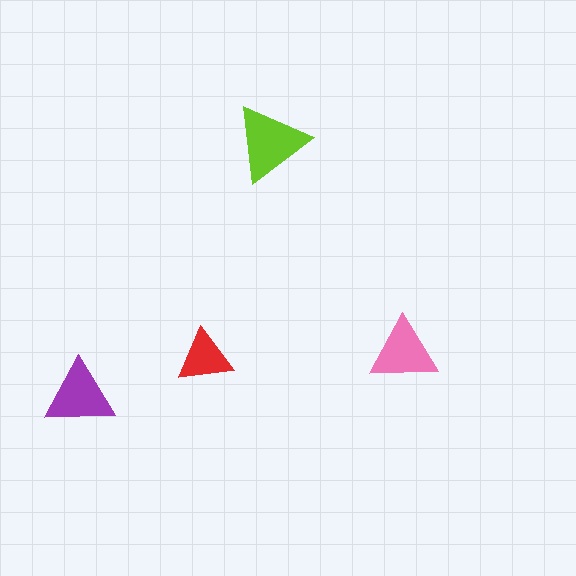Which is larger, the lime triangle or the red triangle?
The lime one.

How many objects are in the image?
There are 4 objects in the image.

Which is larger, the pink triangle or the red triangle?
The pink one.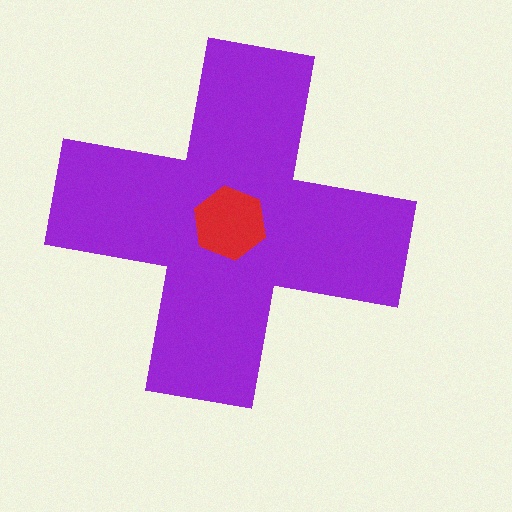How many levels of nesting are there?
2.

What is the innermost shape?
The red hexagon.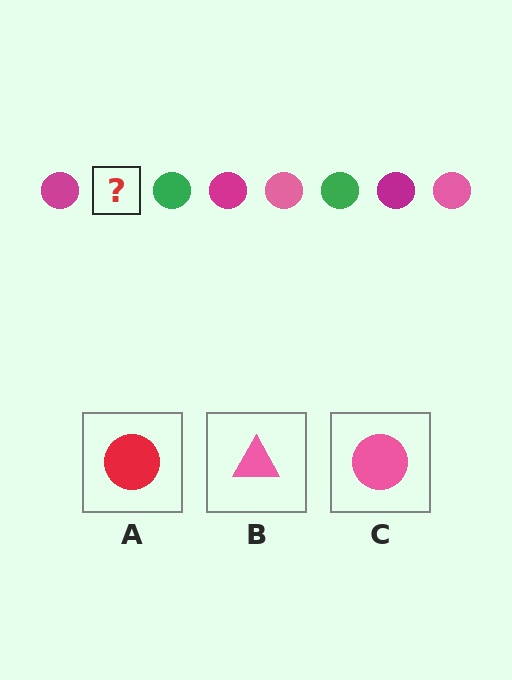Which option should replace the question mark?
Option C.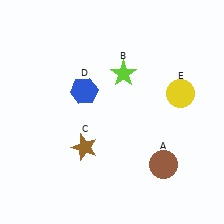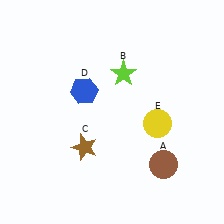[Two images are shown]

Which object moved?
The yellow circle (E) moved down.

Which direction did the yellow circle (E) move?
The yellow circle (E) moved down.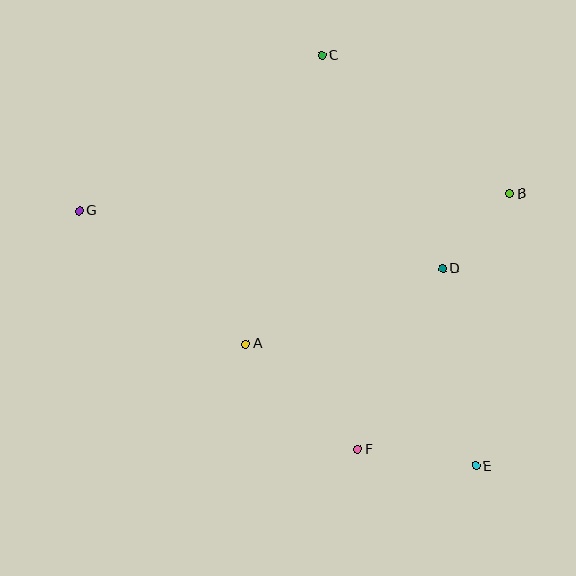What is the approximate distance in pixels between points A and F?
The distance between A and F is approximately 154 pixels.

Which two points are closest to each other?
Points B and D are closest to each other.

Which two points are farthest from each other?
Points E and G are farthest from each other.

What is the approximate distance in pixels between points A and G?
The distance between A and G is approximately 213 pixels.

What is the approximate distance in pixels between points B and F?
The distance between B and F is approximately 297 pixels.